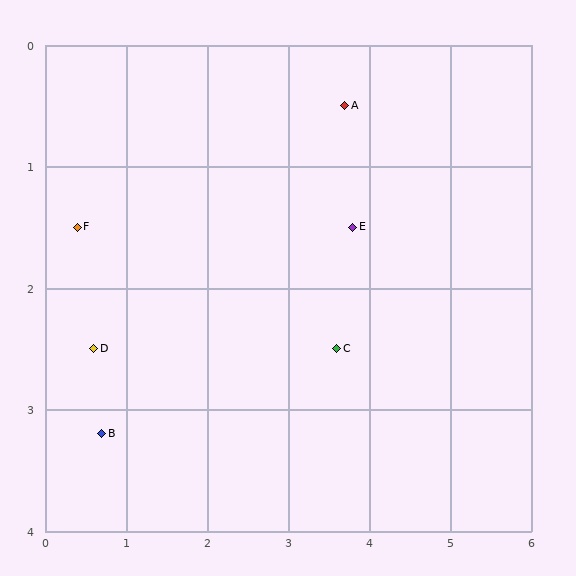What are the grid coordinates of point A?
Point A is at approximately (3.7, 0.5).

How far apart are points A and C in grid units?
Points A and C are about 2.0 grid units apart.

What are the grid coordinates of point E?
Point E is at approximately (3.8, 1.5).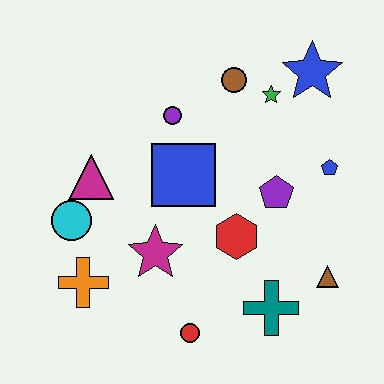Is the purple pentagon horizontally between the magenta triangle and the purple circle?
No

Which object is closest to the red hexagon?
The purple pentagon is closest to the red hexagon.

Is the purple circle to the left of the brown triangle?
Yes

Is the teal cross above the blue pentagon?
No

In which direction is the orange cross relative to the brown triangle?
The orange cross is to the left of the brown triangle.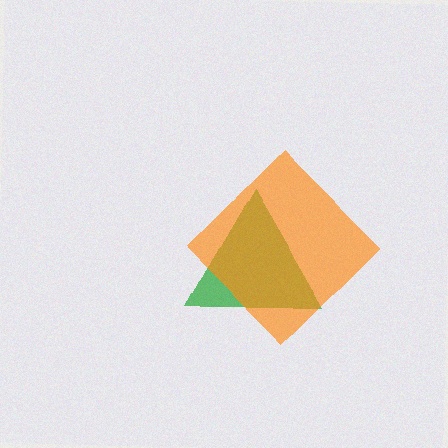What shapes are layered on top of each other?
The layered shapes are: a green triangle, an orange diamond.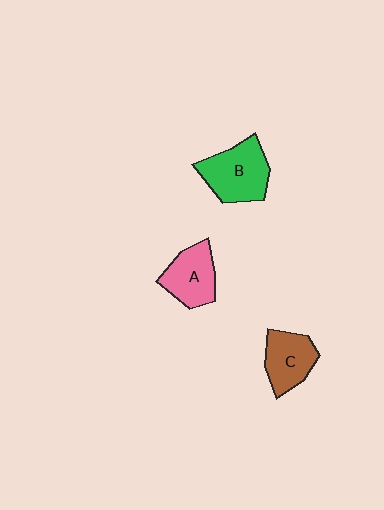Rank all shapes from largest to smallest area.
From largest to smallest: B (green), A (pink), C (brown).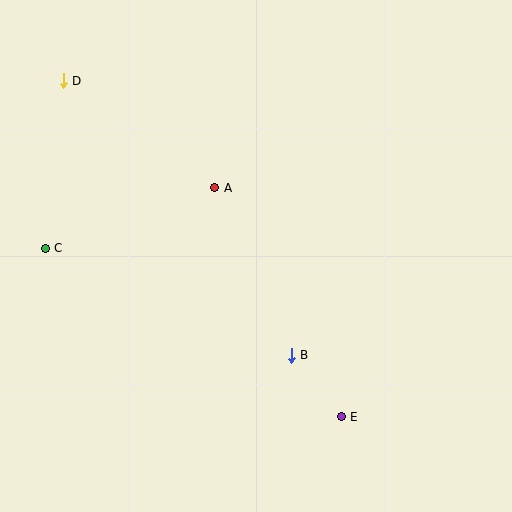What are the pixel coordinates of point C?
Point C is at (45, 248).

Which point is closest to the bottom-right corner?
Point E is closest to the bottom-right corner.